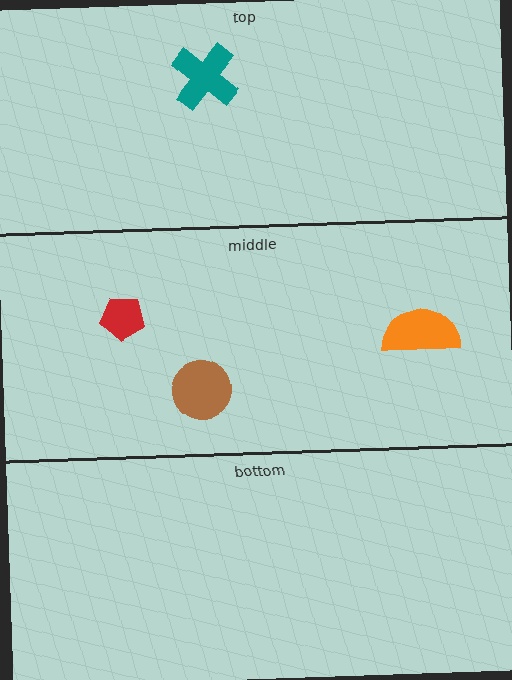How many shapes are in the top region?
1.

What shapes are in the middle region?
The red pentagon, the orange semicircle, the brown circle.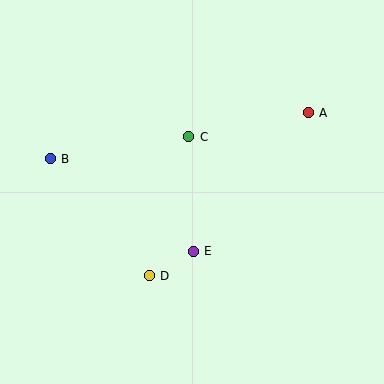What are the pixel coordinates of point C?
Point C is at (189, 137).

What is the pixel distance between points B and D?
The distance between B and D is 154 pixels.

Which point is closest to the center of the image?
Point C at (189, 137) is closest to the center.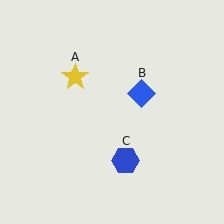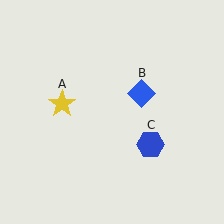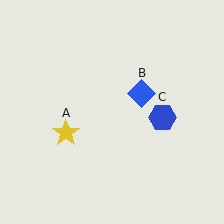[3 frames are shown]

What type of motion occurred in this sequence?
The yellow star (object A), blue hexagon (object C) rotated counterclockwise around the center of the scene.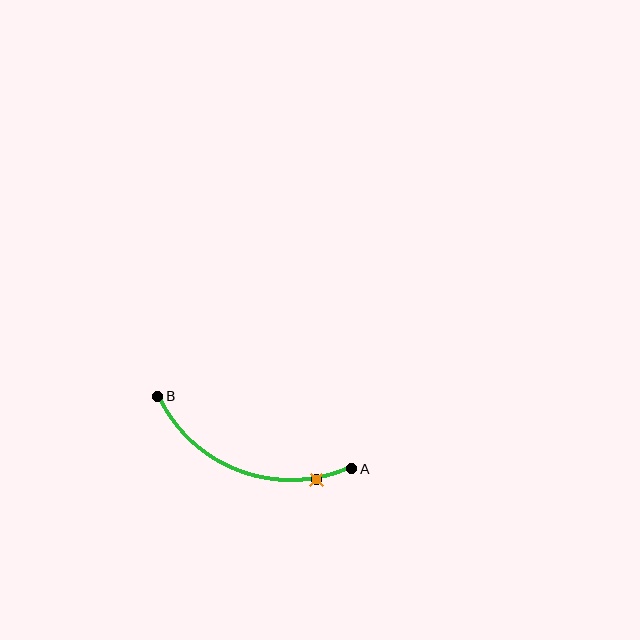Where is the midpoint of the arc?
The arc midpoint is the point on the curve farthest from the straight line joining A and B. It sits below that line.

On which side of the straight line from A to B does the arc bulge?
The arc bulges below the straight line connecting A and B.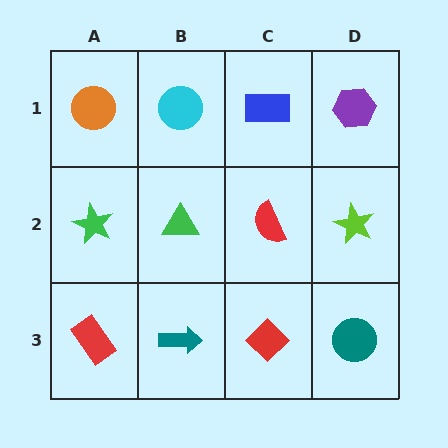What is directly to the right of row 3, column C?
A teal circle.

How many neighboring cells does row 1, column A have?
2.